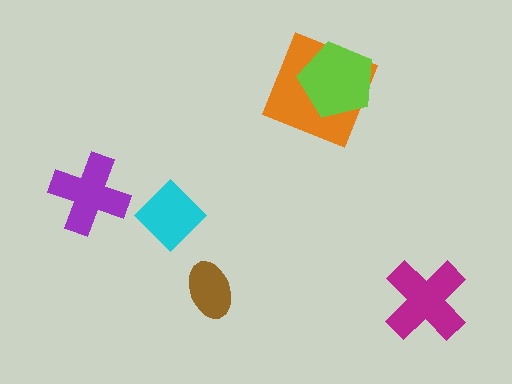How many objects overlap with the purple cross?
0 objects overlap with the purple cross.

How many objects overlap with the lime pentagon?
1 object overlaps with the lime pentagon.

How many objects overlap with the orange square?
1 object overlaps with the orange square.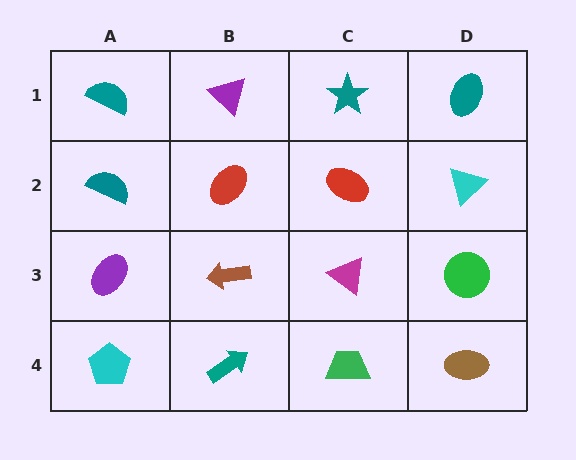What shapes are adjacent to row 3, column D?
A cyan triangle (row 2, column D), a brown ellipse (row 4, column D), a magenta triangle (row 3, column C).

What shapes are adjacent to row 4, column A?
A purple ellipse (row 3, column A), a teal arrow (row 4, column B).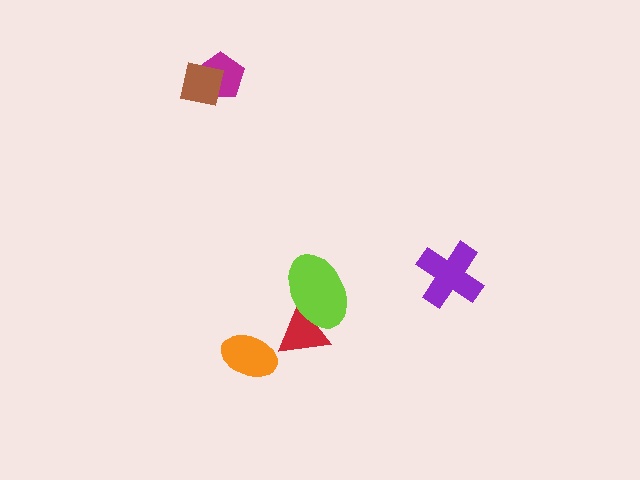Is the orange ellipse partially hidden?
No, no other shape covers it.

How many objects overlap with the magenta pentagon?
1 object overlaps with the magenta pentagon.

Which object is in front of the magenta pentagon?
The brown square is in front of the magenta pentagon.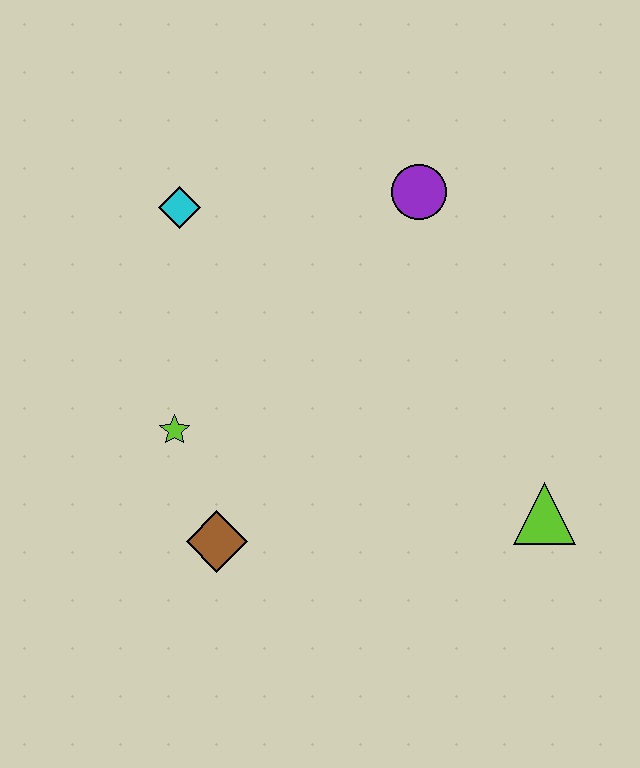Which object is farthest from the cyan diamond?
The lime triangle is farthest from the cyan diamond.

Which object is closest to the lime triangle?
The brown diamond is closest to the lime triangle.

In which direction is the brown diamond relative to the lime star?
The brown diamond is below the lime star.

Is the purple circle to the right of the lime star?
Yes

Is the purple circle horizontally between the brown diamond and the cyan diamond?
No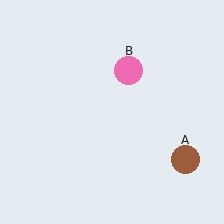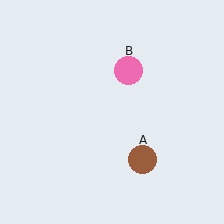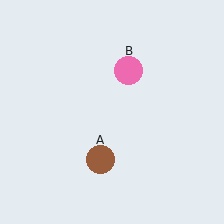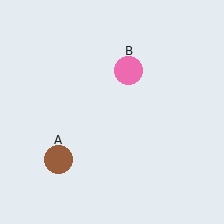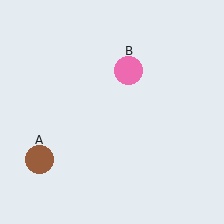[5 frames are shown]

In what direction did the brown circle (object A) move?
The brown circle (object A) moved left.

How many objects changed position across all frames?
1 object changed position: brown circle (object A).